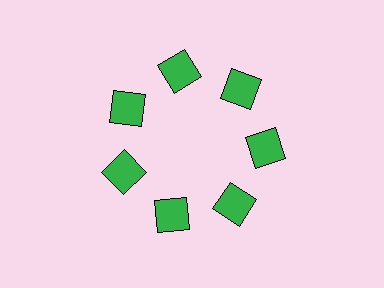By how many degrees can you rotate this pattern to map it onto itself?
The pattern maps onto itself every 51 degrees of rotation.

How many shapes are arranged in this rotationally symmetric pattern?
There are 7 shapes, arranged in 7 groups of 1.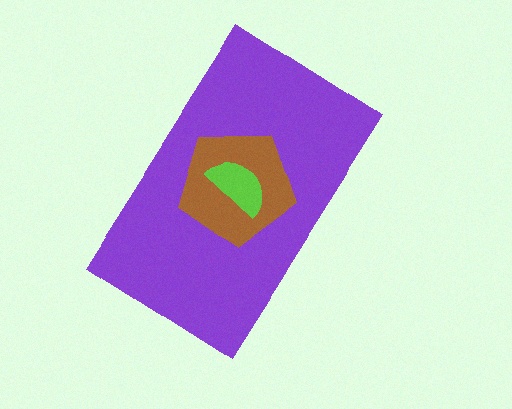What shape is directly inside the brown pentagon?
The lime semicircle.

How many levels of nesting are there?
3.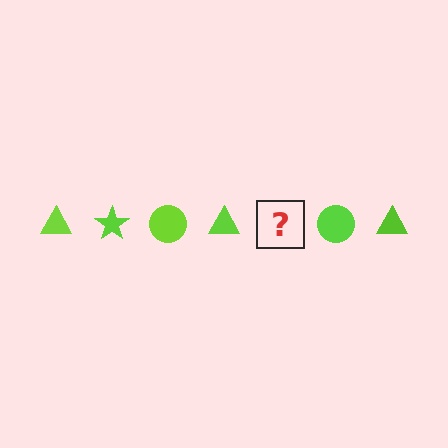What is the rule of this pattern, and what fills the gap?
The rule is that the pattern cycles through triangle, star, circle shapes in lime. The gap should be filled with a lime star.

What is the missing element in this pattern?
The missing element is a lime star.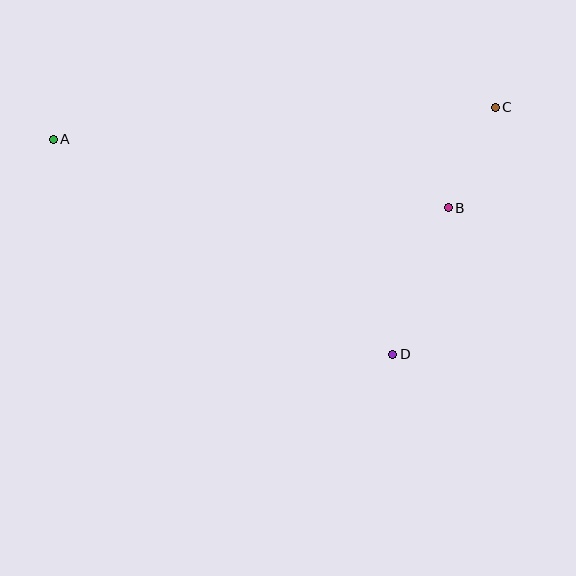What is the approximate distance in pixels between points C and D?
The distance between C and D is approximately 268 pixels.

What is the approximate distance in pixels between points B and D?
The distance between B and D is approximately 157 pixels.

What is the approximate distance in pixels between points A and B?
The distance between A and B is approximately 401 pixels.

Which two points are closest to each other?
Points B and C are closest to each other.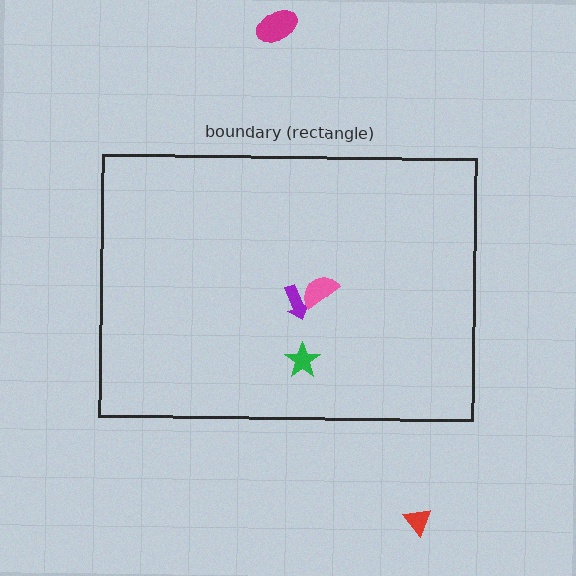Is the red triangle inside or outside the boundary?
Outside.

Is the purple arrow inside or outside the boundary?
Inside.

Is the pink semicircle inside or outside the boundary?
Inside.